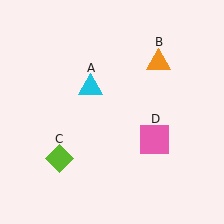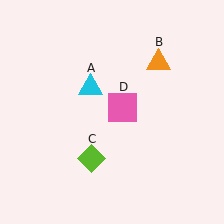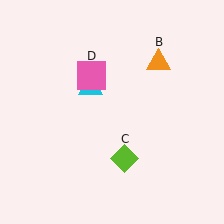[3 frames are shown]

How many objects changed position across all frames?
2 objects changed position: lime diamond (object C), pink square (object D).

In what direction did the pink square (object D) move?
The pink square (object D) moved up and to the left.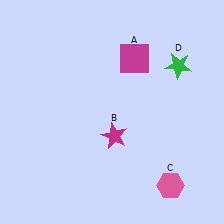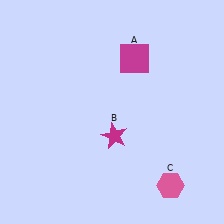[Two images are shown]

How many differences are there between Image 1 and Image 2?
There is 1 difference between the two images.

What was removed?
The green star (D) was removed in Image 2.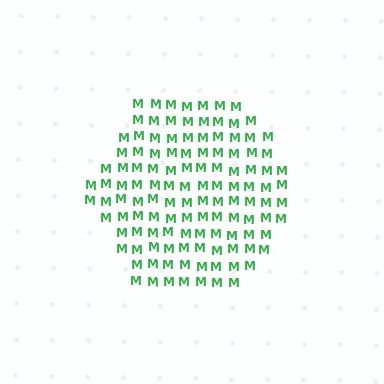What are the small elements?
The small elements are letter M's.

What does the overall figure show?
The overall figure shows a hexagon.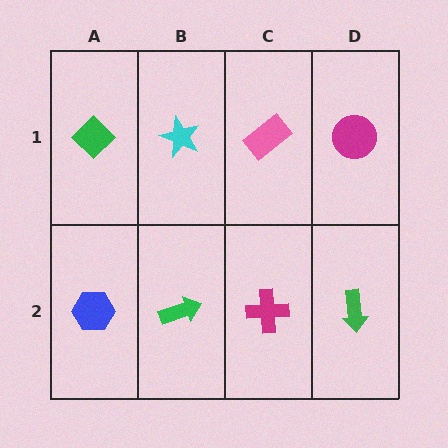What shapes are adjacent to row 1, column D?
A green arrow (row 2, column D), a pink rectangle (row 1, column C).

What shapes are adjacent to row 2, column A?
A green diamond (row 1, column A), a green arrow (row 2, column B).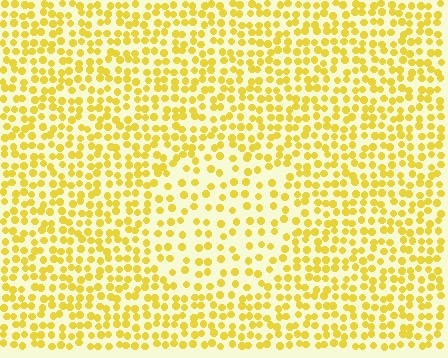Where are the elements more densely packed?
The elements are more densely packed outside the circle boundary.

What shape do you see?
I see a circle.